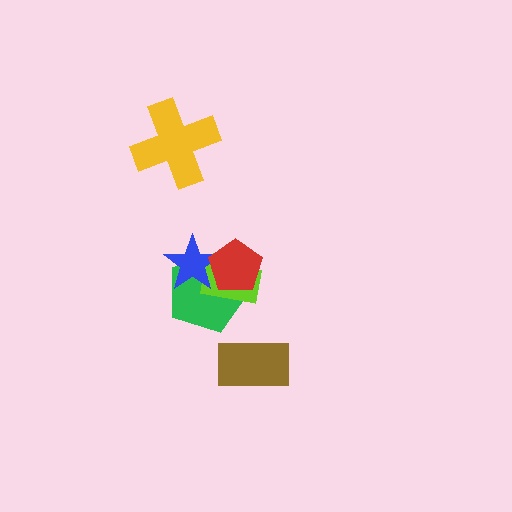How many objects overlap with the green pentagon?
3 objects overlap with the green pentagon.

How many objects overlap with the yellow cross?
0 objects overlap with the yellow cross.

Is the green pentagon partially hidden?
Yes, it is partially covered by another shape.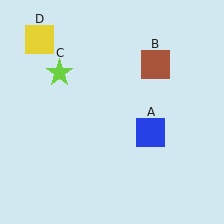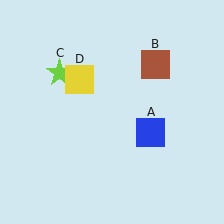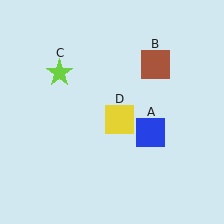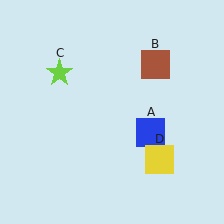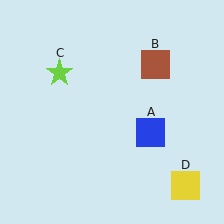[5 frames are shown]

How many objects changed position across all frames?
1 object changed position: yellow square (object D).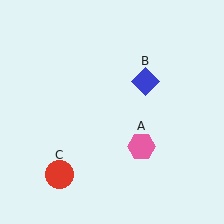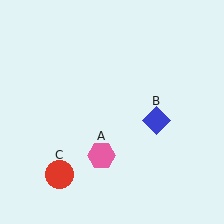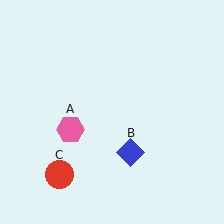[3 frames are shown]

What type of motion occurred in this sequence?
The pink hexagon (object A), blue diamond (object B) rotated clockwise around the center of the scene.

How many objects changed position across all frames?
2 objects changed position: pink hexagon (object A), blue diamond (object B).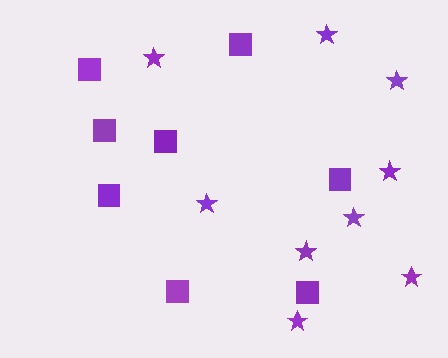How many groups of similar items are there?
There are 2 groups: one group of squares (8) and one group of stars (9).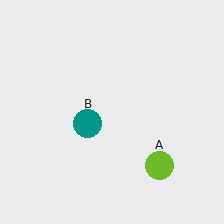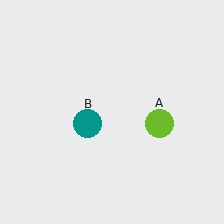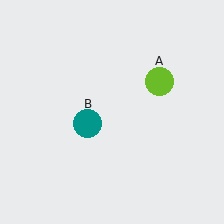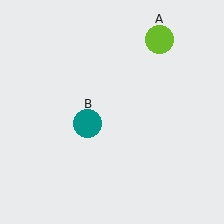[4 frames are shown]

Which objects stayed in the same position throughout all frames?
Teal circle (object B) remained stationary.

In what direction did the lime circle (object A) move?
The lime circle (object A) moved up.